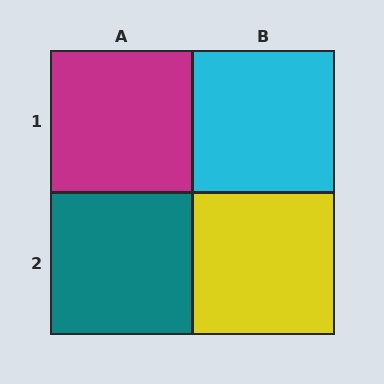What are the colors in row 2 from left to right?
Teal, yellow.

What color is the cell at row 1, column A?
Magenta.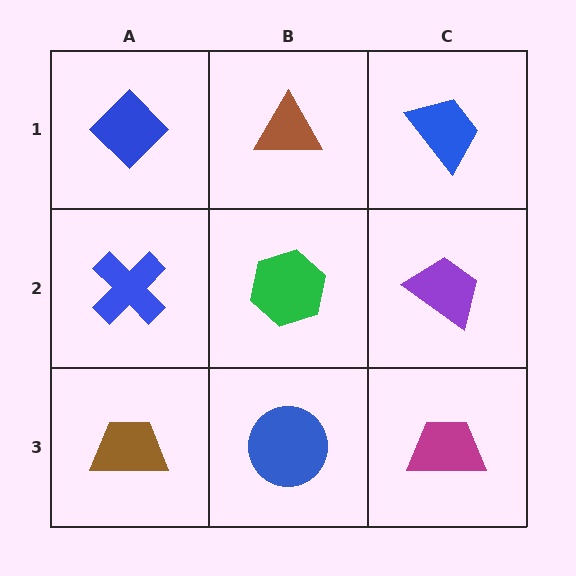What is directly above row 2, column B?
A brown triangle.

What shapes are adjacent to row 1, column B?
A green hexagon (row 2, column B), a blue diamond (row 1, column A), a blue trapezoid (row 1, column C).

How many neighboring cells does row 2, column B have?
4.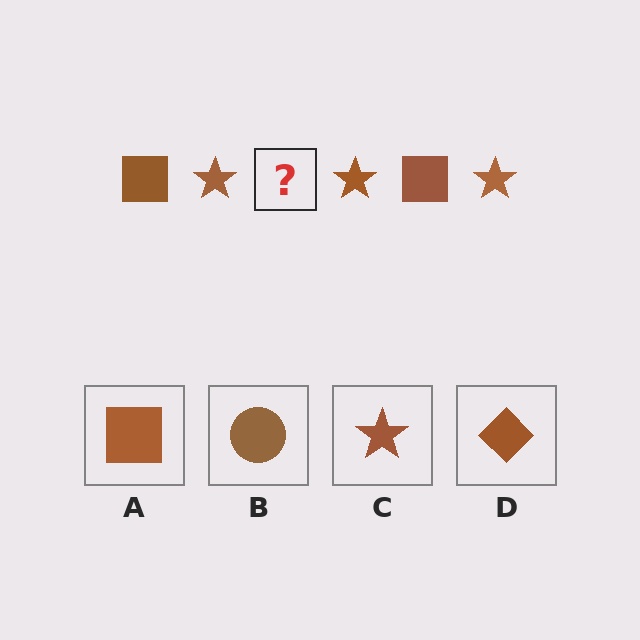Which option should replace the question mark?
Option A.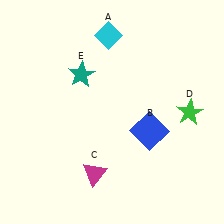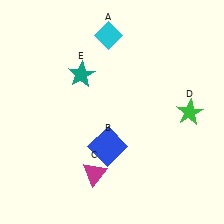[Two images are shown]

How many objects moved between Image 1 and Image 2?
1 object moved between the two images.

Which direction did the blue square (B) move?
The blue square (B) moved left.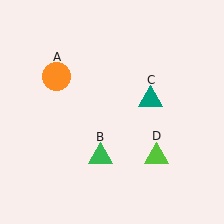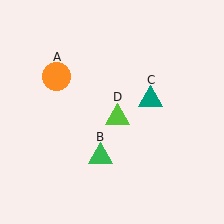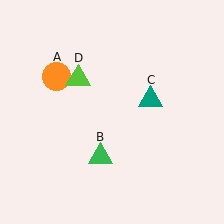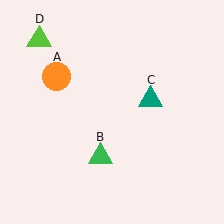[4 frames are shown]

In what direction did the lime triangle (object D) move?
The lime triangle (object D) moved up and to the left.